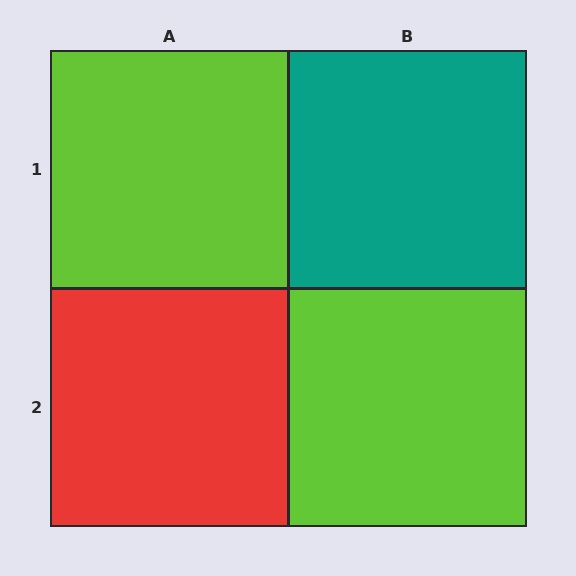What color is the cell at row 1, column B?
Teal.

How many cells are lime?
2 cells are lime.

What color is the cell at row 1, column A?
Lime.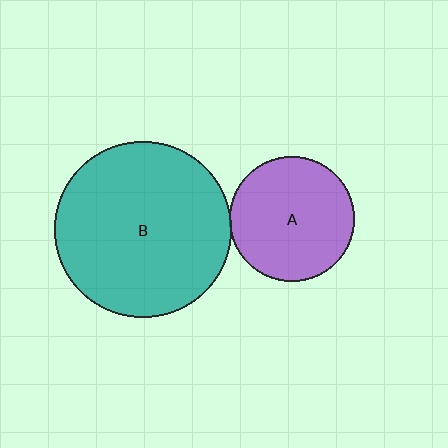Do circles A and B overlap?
Yes.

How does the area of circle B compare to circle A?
Approximately 2.0 times.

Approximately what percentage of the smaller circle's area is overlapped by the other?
Approximately 5%.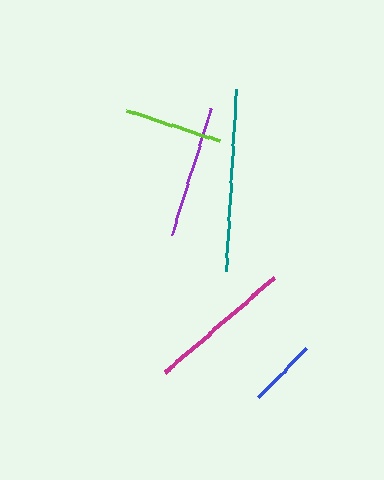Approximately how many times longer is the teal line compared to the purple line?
The teal line is approximately 1.4 times the length of the purple line.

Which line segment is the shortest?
The blue line is the shortest at approximately 68 pixels.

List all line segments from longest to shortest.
From longest to shortest: teal, magenta, purple, lime, blue.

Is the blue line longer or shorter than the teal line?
The teal line is longer than the blue line.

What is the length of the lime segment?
The lime segment is approximately 99 pixels long.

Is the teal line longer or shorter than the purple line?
The teal line is longer than the purple line.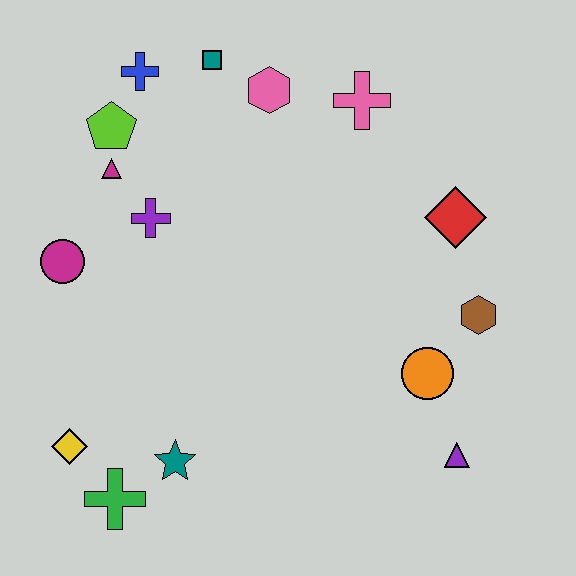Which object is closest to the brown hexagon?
The orange circle is closest to the brown hexagon.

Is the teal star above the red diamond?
No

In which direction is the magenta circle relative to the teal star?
The magenta circle is above the teal star.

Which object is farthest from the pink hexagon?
The green cross is farthest from the pink hexagon.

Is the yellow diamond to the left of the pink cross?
Yes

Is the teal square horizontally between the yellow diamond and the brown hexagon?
Yes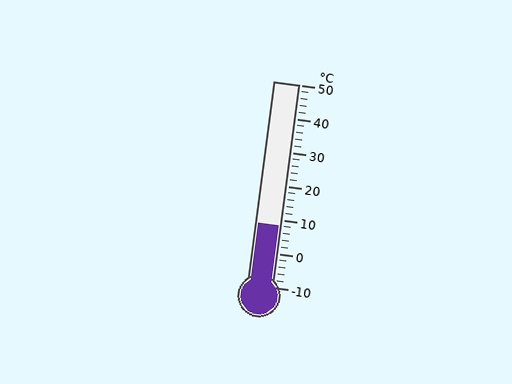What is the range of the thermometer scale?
The thermometer scale ranges from -10°C to 50°C.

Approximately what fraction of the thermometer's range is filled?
The thermometer is filled to approximately 30% of its range.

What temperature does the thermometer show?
The thermometer shows approximately 8°C.